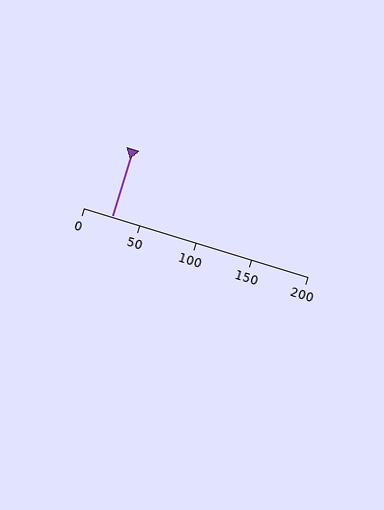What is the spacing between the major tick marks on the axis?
The major ticks are spaced 50 apart.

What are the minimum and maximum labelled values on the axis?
The axis runs from 0 to 200.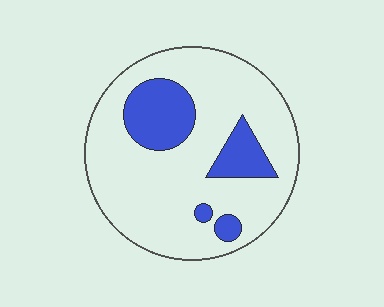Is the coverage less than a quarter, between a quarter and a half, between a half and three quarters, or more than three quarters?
Less than a quarter.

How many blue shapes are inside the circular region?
4.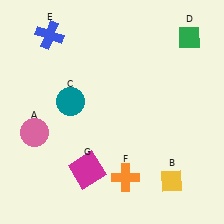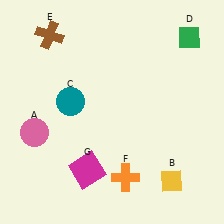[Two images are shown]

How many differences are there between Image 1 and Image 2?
There is 1 difference between the two images.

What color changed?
The cross (E) changed from blue in Image 1 to brown in Image 2.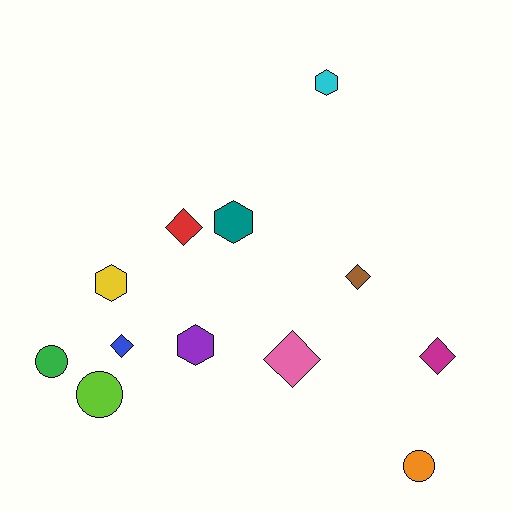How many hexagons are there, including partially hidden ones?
There are 4 hexagons.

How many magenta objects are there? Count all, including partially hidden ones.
There is 1 magenta object.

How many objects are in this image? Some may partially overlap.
There are 12 objects.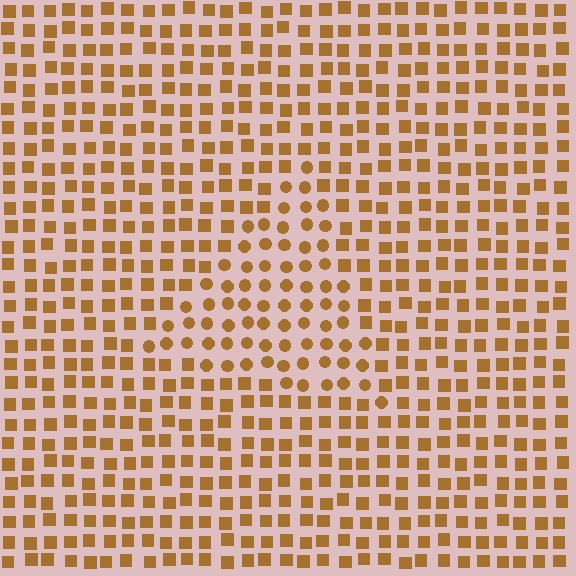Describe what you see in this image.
The image is filled with small brown elements arranged in a uniform grid. A triangle-shaped region contains circles, while the surrounding area contains squares. The boundary is defined purely by the change in element shape.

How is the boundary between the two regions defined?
The boundary is defined by a change in element shape: circles inside vs. squares outside. All elements share the same color and spacing.